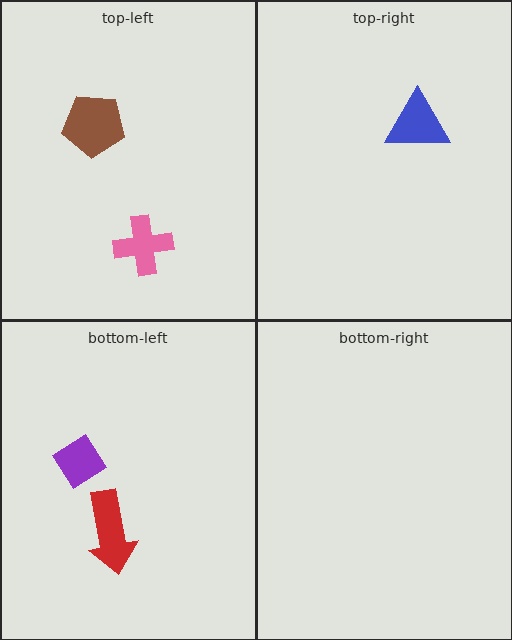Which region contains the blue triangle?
The top-right region.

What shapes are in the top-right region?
The blue triangle.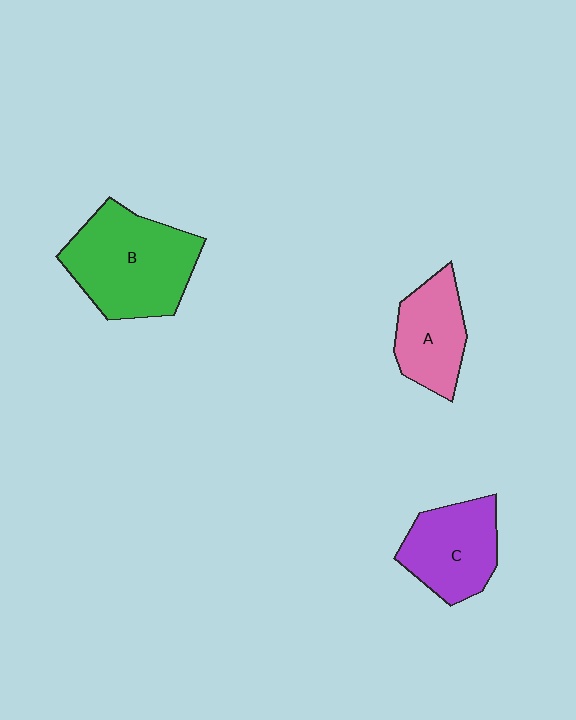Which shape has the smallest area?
Shape A (pink).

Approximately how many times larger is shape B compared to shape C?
Approximately 1.5 times.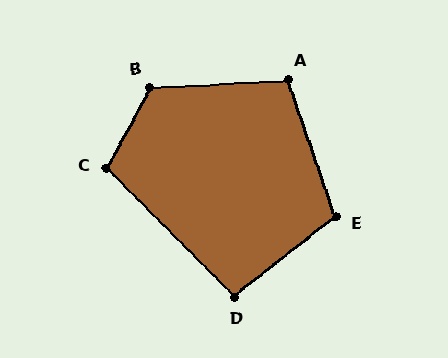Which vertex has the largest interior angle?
B, at approximately 121 degrees.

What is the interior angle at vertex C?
Approximately 107 degrees (obtuse).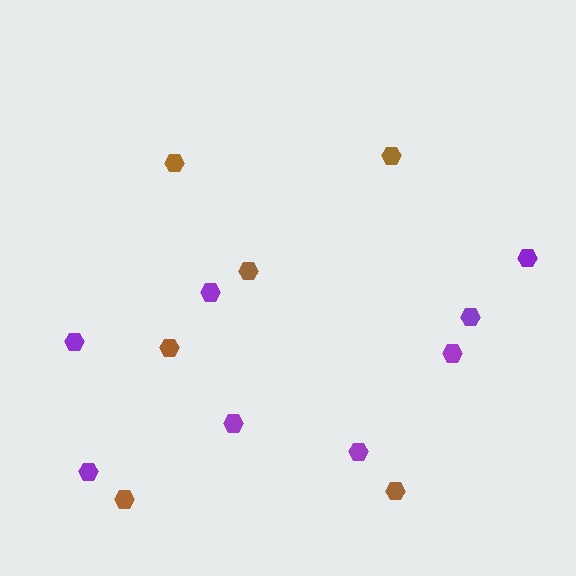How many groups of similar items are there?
There are 2 groups: one group of purple hexagons (8) and one group of brown hexagons (6).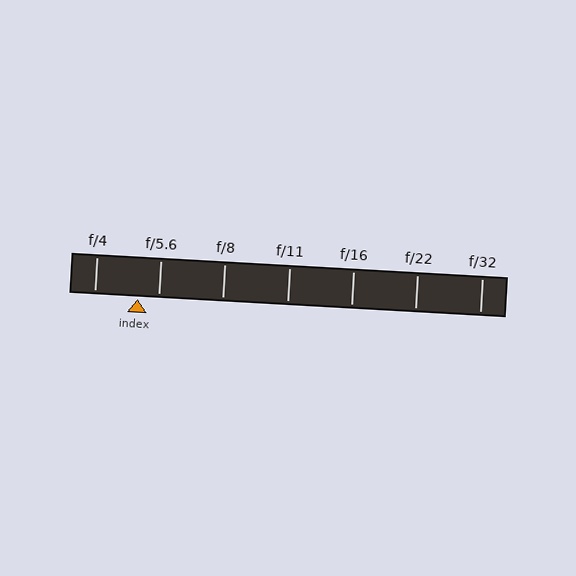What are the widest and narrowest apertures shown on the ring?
The widest aperture shown is f/4 and the narrowest is f/32.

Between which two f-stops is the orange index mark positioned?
The index mark is between f/4 and f/5.6.